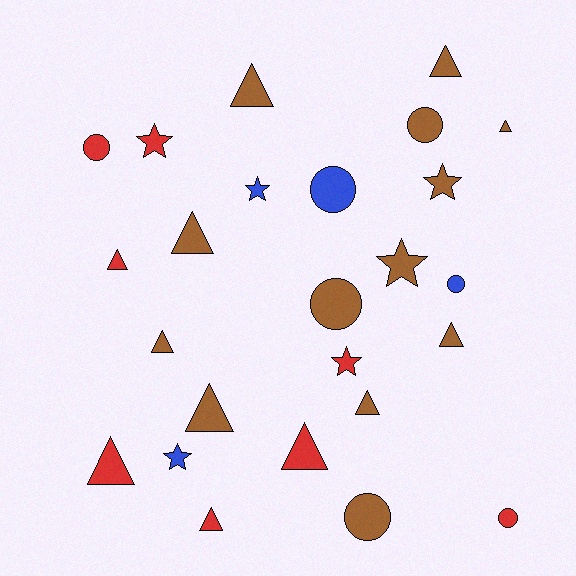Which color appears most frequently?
Brown, with 13 objects.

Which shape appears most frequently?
Triangle, with 12 objects.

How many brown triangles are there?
There are 8 brown triangles.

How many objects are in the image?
There are 25 objects.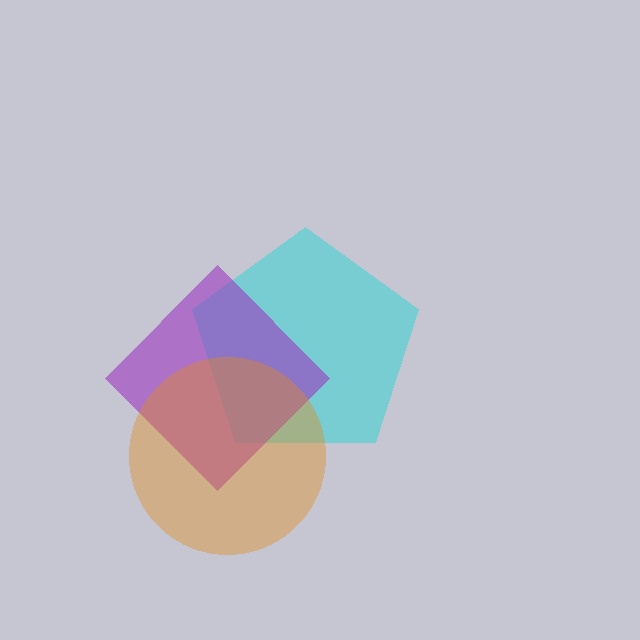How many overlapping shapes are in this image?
There are 3 overlapping shapes in the image.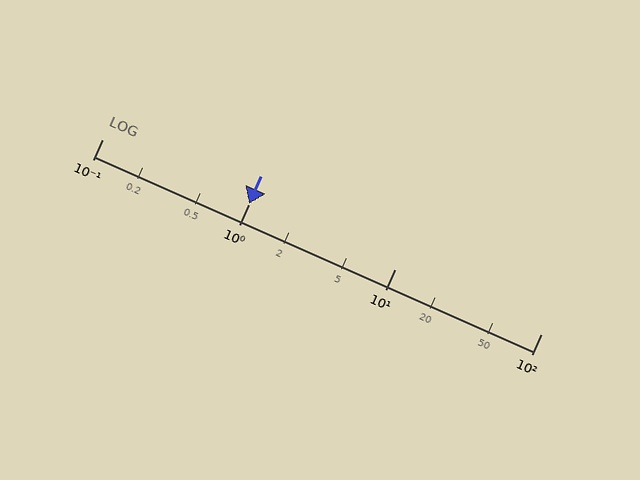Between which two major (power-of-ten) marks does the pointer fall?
The pointer is between 1 and 10.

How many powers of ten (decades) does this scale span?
The scale spans 3 decades, from 0.1 to 100.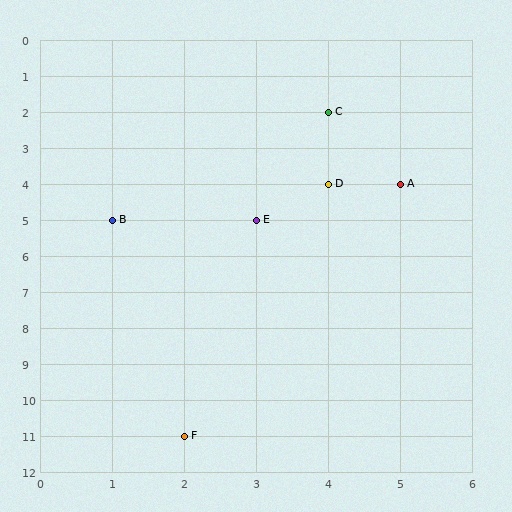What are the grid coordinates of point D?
Point D is at grid coordinates (4, 4).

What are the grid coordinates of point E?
Point E is at grid coordinates (3, 5).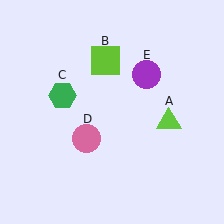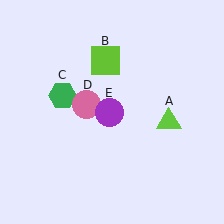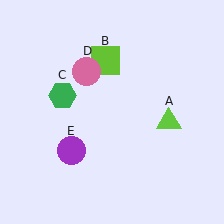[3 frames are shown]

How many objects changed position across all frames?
2 objects changed position: pink circle (object D), purple circle (object E).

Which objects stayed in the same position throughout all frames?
Lime triangle (object A) and lime square (object B) and green hexagon (object C) remained stationary.